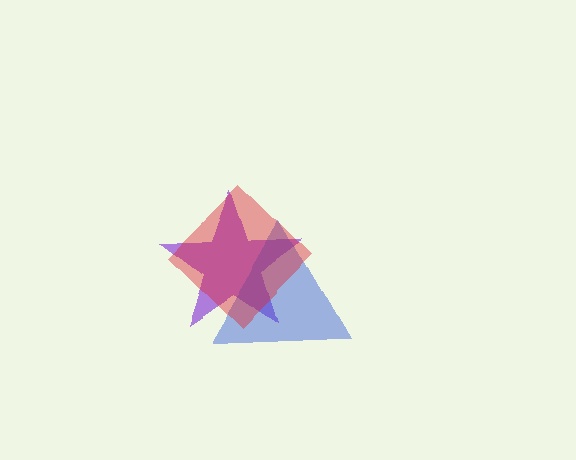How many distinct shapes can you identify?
There are 3 distinct shapes: a purple star, a blue triangle, a red diamond.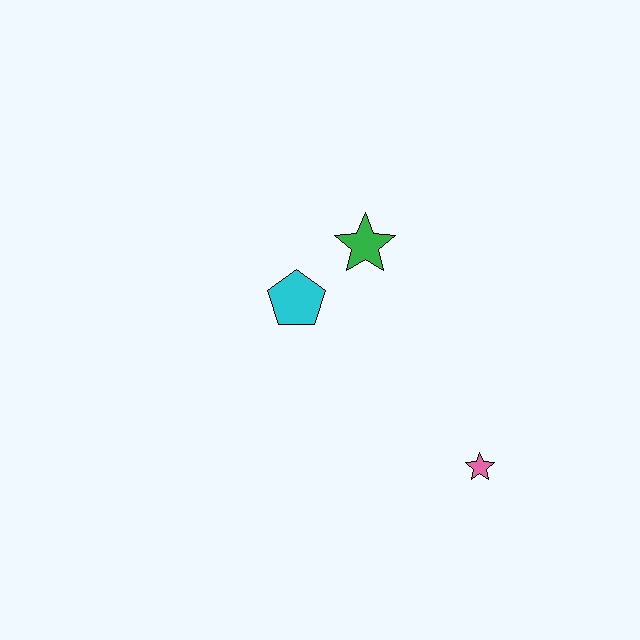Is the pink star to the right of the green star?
Yes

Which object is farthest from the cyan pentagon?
The pink star is farthest from the cyan pentagon.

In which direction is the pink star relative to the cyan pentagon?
The pink star is to the right of the cyan pentagon.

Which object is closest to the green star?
The cyan pentagon is closest to the green star.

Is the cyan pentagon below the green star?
Yes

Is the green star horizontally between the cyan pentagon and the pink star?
Yes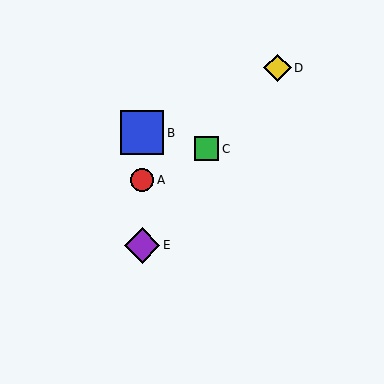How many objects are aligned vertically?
3 objects (A, B, E) are aligned vertically.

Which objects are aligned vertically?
Objects A, B, E are aligned vertically.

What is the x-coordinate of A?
Object A is at x≈142.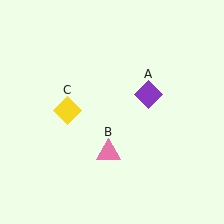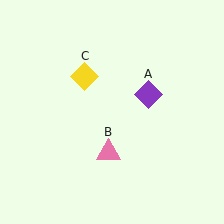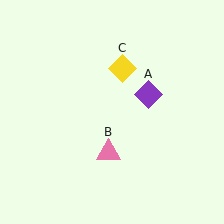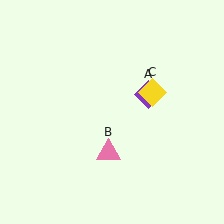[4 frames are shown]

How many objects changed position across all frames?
1 object changed position: yellow diamond (object C).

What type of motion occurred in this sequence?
The yellow diamond (object C) rotated clockwise around the center of the scene.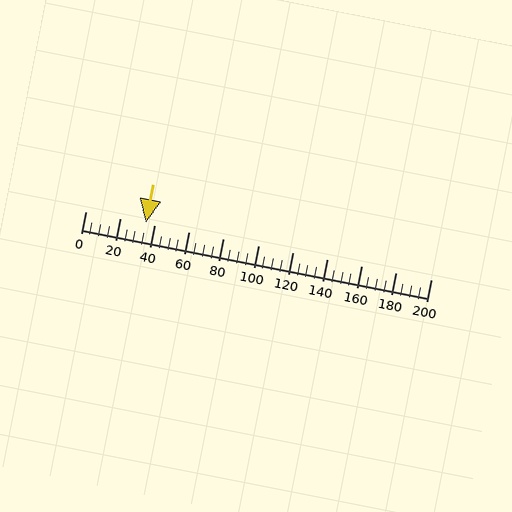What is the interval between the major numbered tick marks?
The major tick marks are spaced 20 units apart.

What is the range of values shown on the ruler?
The ruler shows values from 0 to 200.